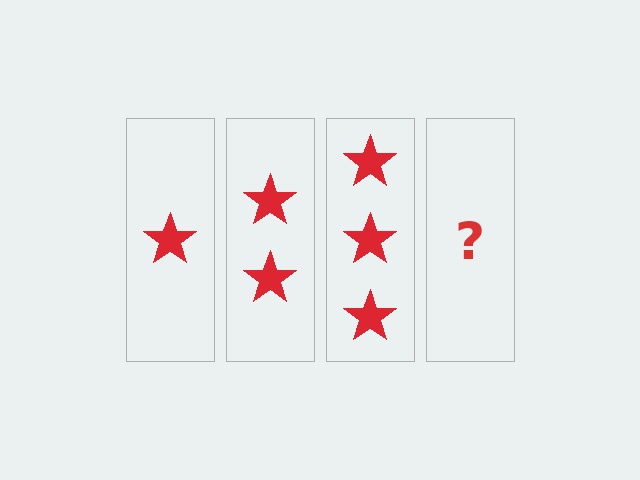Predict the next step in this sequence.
The next step is 4 stars.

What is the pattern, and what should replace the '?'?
The pattern is that each step adds one more star. The '?' should be 4 stars.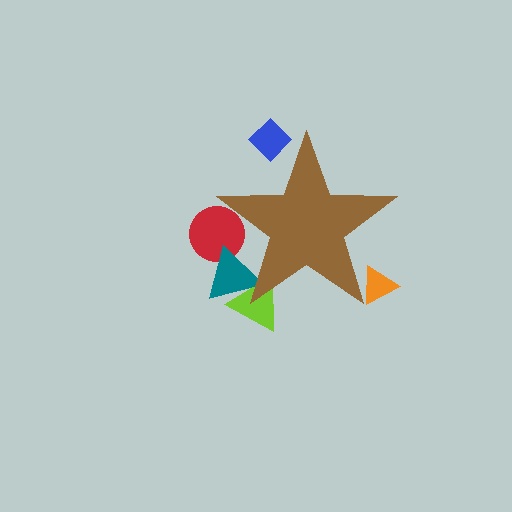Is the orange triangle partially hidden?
Yes, the orange triangle is partially hidden behind the brown star.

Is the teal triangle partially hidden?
Yes, the teal triangle is partially hidden behind the brown star.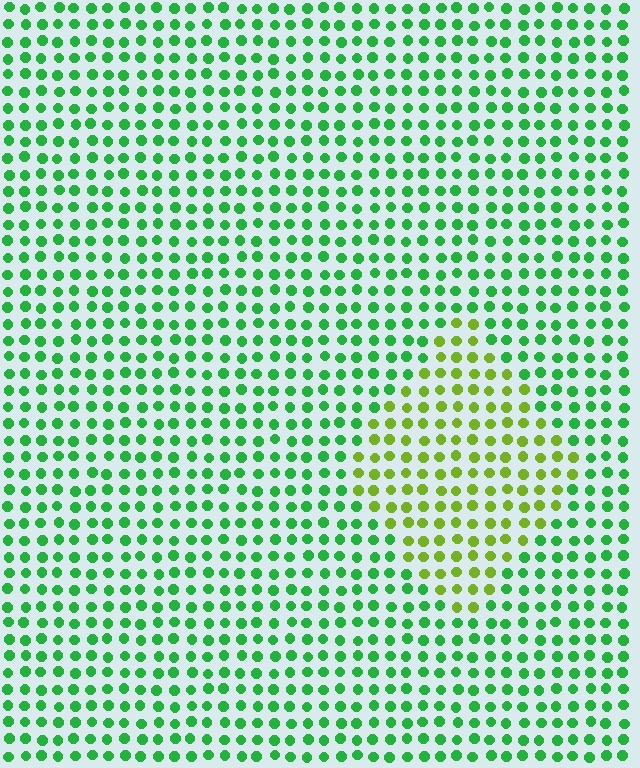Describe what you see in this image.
The image is filled with small green elements in a uniform arrangement. A diamond-shaped region is visible where the elements are tinted to a slightly different hue, forming a subtle color boundary.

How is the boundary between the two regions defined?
The boundary is defined purely by a slight shift in hue (about 45 degrees). Spacing, size, and orientation are identical on both sides.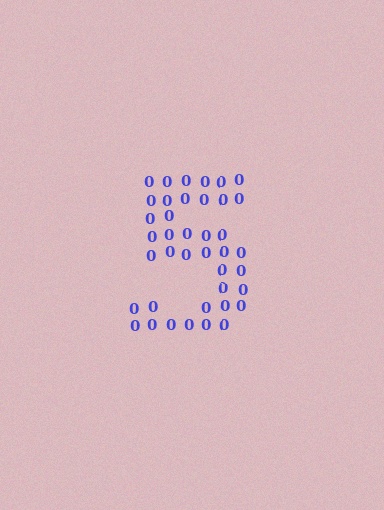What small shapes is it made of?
It is made of small digit 0's.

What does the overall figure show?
The overall figure shows the digit 5.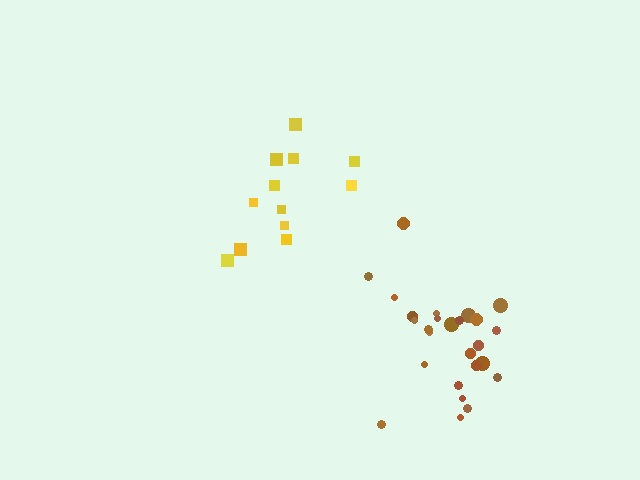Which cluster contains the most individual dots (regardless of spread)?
Brown (26).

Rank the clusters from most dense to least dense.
brown, yellow.